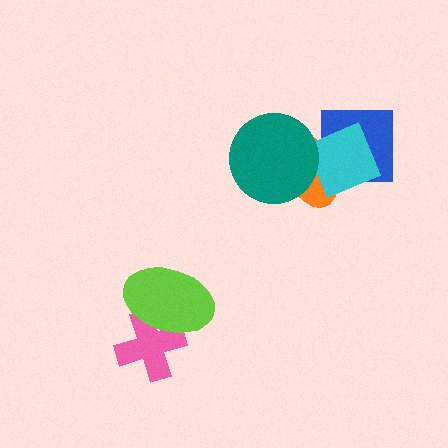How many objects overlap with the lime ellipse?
1 object overlaps with the lime ellipse.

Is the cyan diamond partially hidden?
Yes, it is partially covered by another shape.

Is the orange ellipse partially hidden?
Yes, it is partially covered by another shape.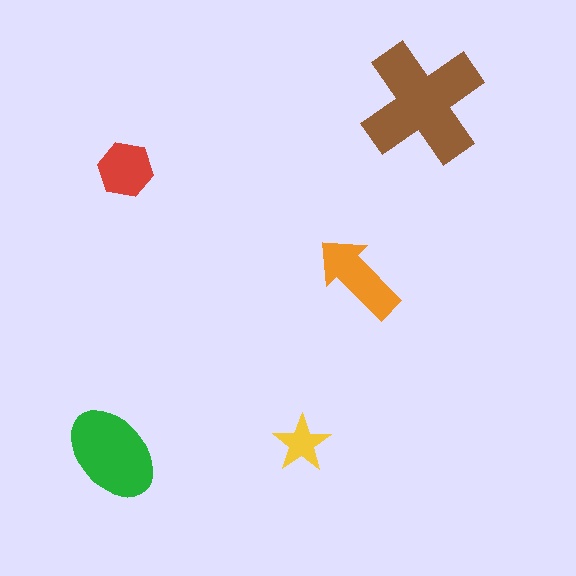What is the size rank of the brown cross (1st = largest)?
1st.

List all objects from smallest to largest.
The yellow star, the red hexagon, the orange arrow, the green ellipse, the brown cross.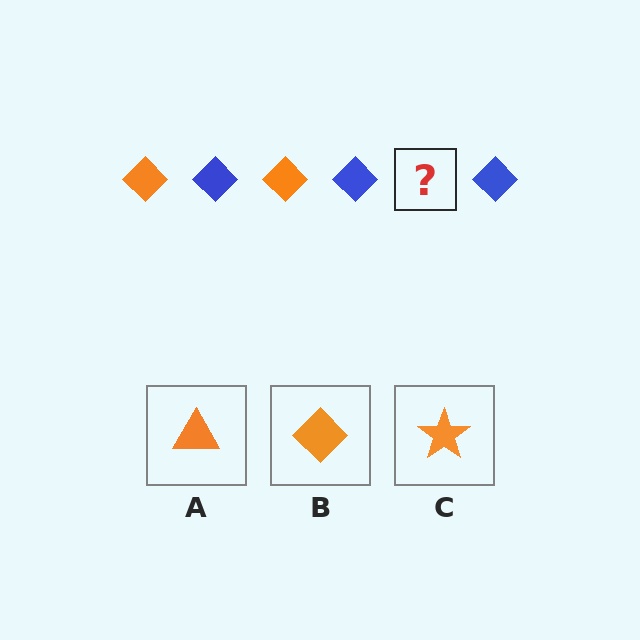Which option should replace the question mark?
Option B.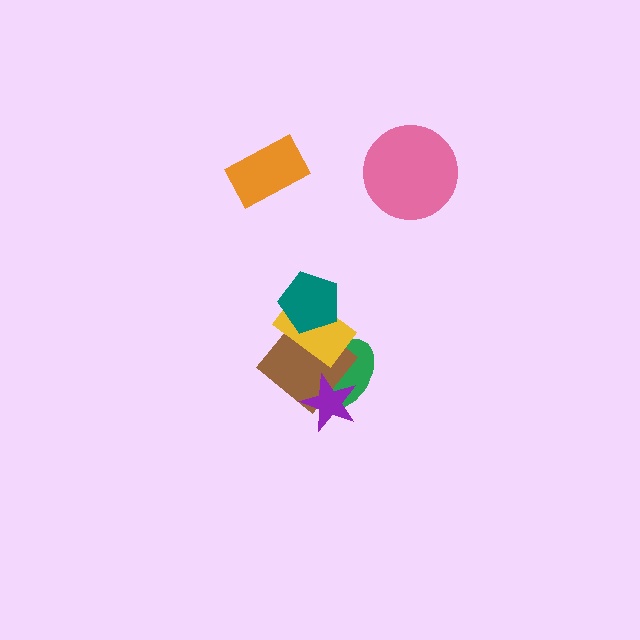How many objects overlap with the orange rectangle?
0 objects overlap with the orange rectangle.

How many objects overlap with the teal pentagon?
2 objects overlap with the teal pentagon.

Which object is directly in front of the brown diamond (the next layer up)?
The yellow rectangle is directly in front of the brown diamond.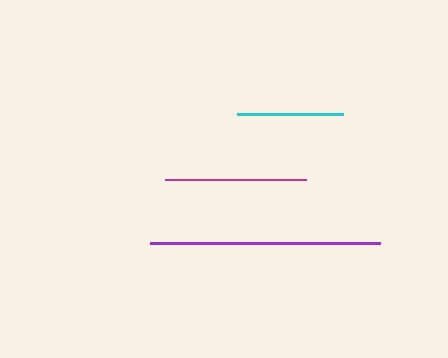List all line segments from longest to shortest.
From longest to shortest: purple, magenta, cyan.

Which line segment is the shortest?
The cyan line is the shortest at approximately 106 pixels.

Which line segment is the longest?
The purple line is the longest at approximately 229 pixels.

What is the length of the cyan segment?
The cyan segment is approximately 106 pixels long.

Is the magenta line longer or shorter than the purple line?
The purple line is longer than the magenta line.